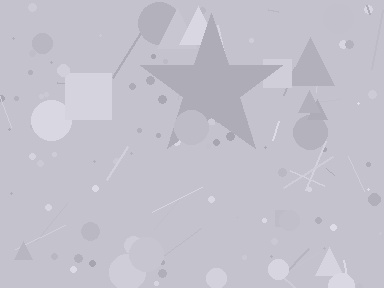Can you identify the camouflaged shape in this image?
The camouflaged shape is a star.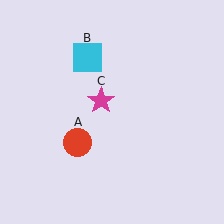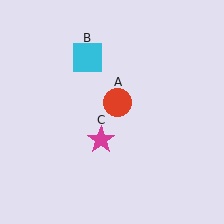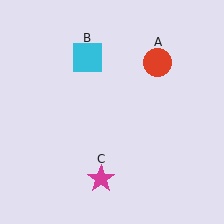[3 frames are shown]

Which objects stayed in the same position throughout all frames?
Cyan square (object B) remained stationary.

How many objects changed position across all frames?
2 objects changed position: red circle (object A), magenta star (object C).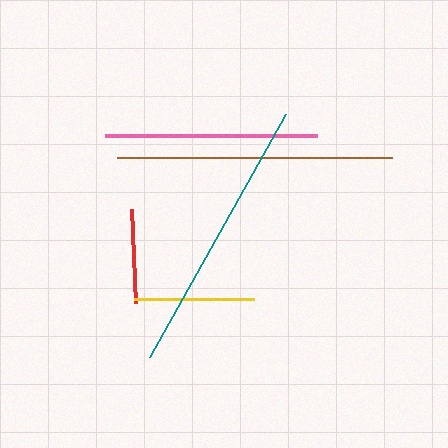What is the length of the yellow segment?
The yellow segment is approximately 121 pixels long.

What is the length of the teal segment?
The teal segment is approximately 279 pixels long.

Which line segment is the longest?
The teal line is the longest at approximately 279 pixels.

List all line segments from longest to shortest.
From longest to shortest: teal, brown, pink, yellow, red.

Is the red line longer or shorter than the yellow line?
The yellow line is longer than the red line.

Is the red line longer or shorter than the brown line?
The brown line is longer than the red line.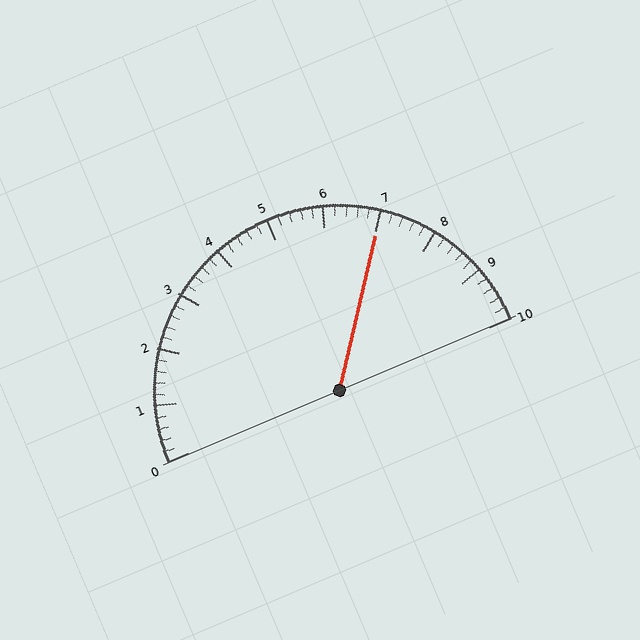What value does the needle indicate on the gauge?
The needle indicates approximately 7.0.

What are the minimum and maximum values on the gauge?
The gauge ranges from 0 to 10.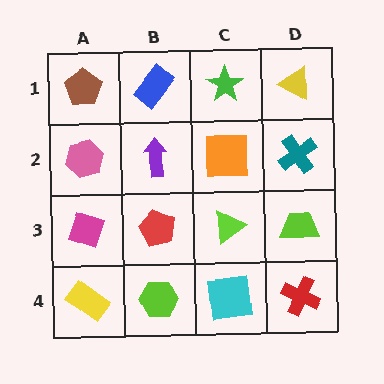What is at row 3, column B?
A red pentagon.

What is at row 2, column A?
A pink hexagon.